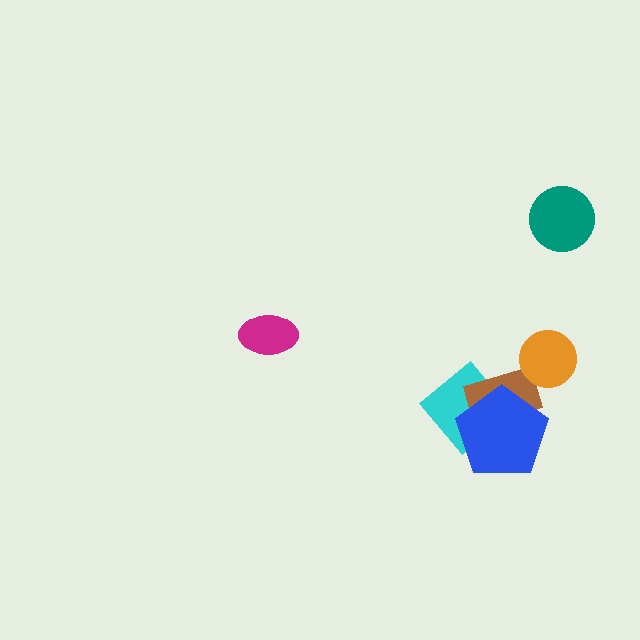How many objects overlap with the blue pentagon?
2 objects overlap with the blue pentagon.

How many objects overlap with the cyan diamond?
2 objects overlap with the cyan diamond.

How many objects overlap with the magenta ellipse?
0 objects overlap with the magenta ellipse.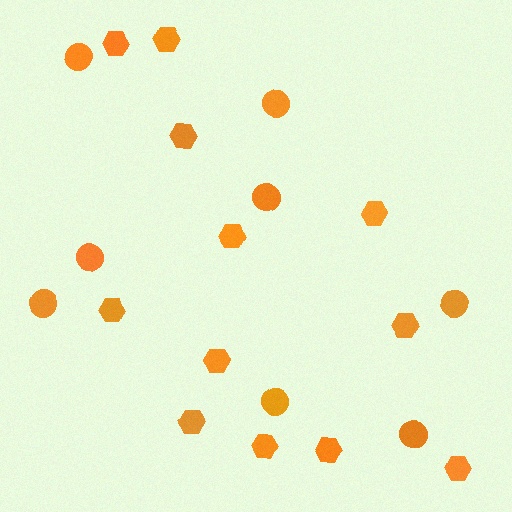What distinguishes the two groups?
There are 2 groups: one group of hexagons (12) and one group of circles (8).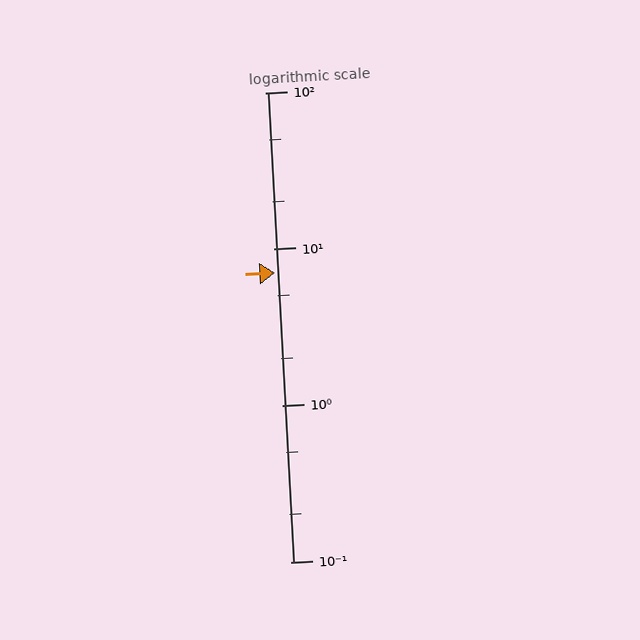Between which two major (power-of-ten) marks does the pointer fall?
The pointer is between 1 and 10.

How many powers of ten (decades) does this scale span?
The scale spans 3 decades, from 0.1 to 100.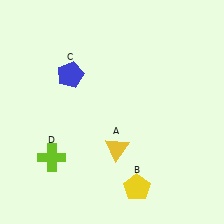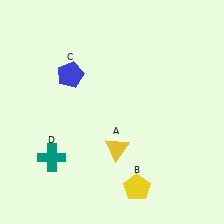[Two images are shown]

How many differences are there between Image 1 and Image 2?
There is 1 difference between the two images.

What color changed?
The cross (D) changed from lime in Image 1 to teal in Image 2.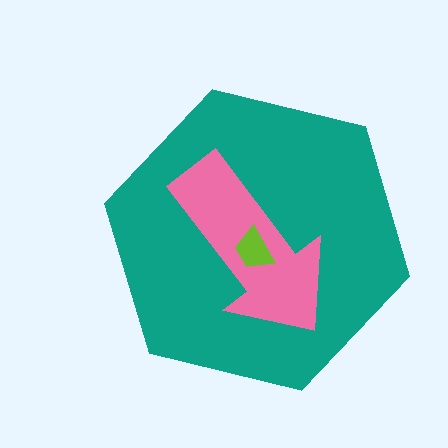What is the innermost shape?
The lime trapezoid.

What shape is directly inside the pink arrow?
The lime trapezoid.